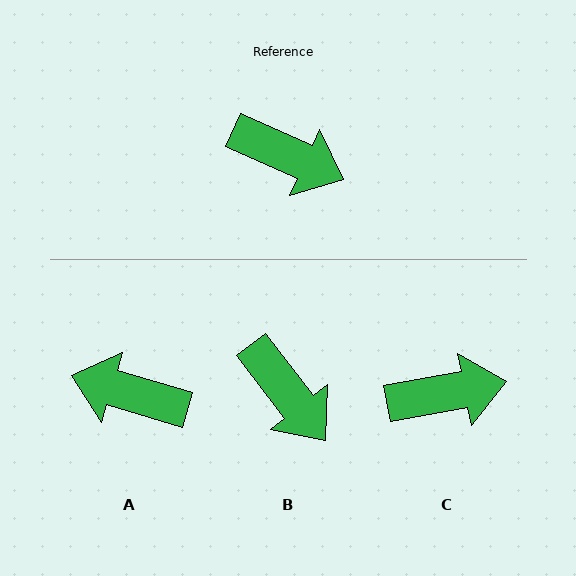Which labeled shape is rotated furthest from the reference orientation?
A, about 172 degrees away.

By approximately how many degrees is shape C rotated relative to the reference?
Approximately 35 degrees counter-clockwise.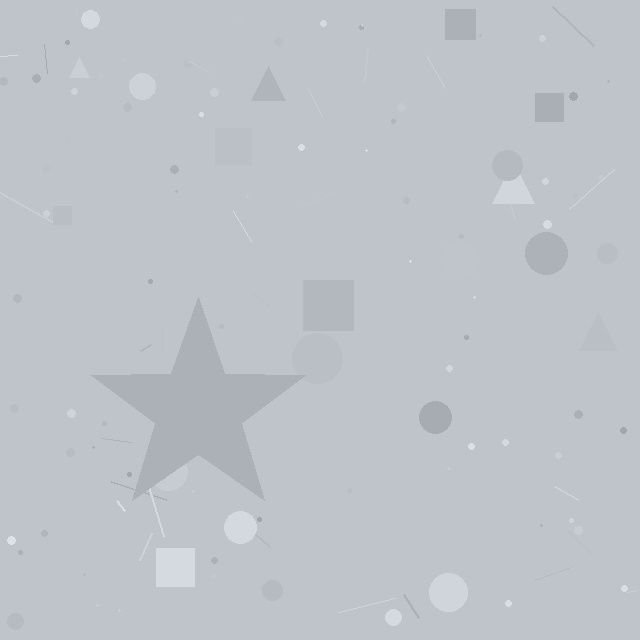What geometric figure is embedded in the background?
A star is embedded in the background.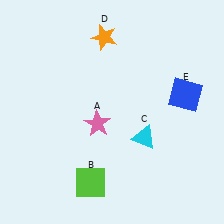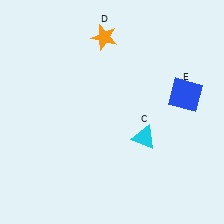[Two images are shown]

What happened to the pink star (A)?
The pink star (A) was removed in Image 2. It was in the bottom-left area of Image 1.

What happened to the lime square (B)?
The lime square (B) was removed in Image 2. It was in the bottom-left area of Image 1.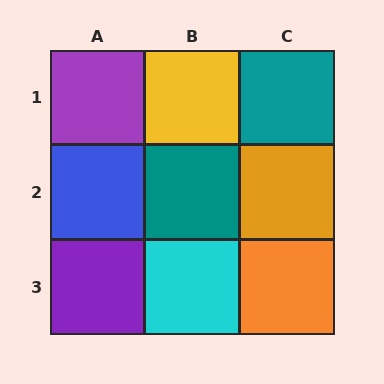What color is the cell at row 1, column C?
Teal.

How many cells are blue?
1 cell is blue.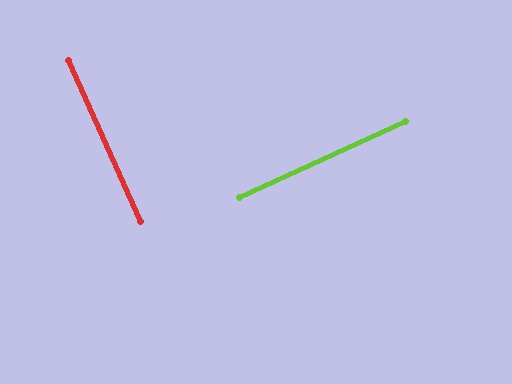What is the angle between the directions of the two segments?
Approximately 89 degrees.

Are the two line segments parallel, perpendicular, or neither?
Perpendicular — they meet at approximately 89°.